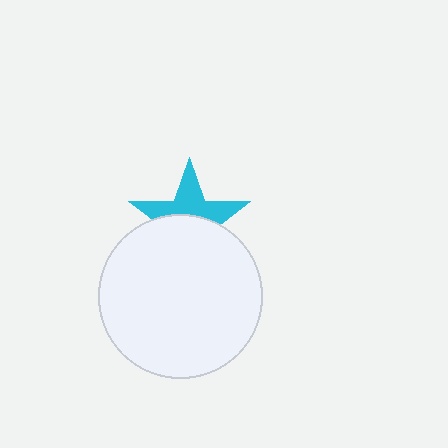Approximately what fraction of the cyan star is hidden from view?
Roughly 53% of the cyan star is hidden behind the white circle.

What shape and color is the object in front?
The object in front is a white circle.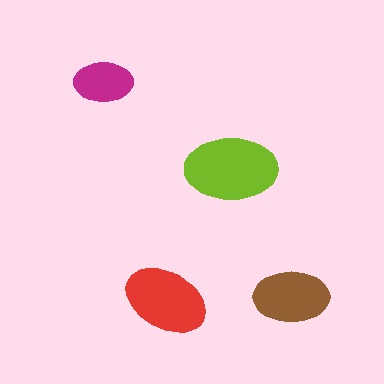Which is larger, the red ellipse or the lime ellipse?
The lime one.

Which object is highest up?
The magenta ellipse is topmost.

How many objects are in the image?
There are 4 objects in the image.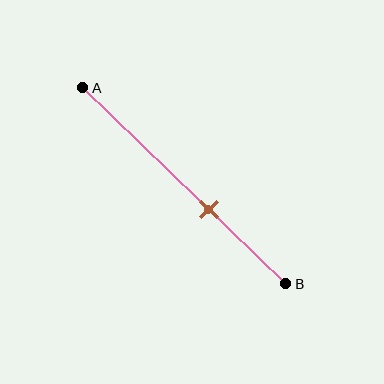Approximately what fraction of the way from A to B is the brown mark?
The brown mark is approximately 60% of the way from A to B.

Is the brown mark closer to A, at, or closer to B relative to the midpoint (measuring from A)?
The brown mark is closer to point B than the midpoint of segment AB.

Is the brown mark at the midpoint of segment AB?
No, the mark is at about 60% from A, not at the 50% midpoint.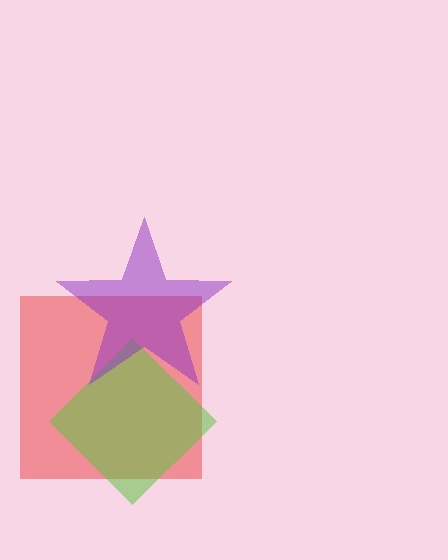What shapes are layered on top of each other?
The layered shapes are: a red square, a lime diamond, a purple star.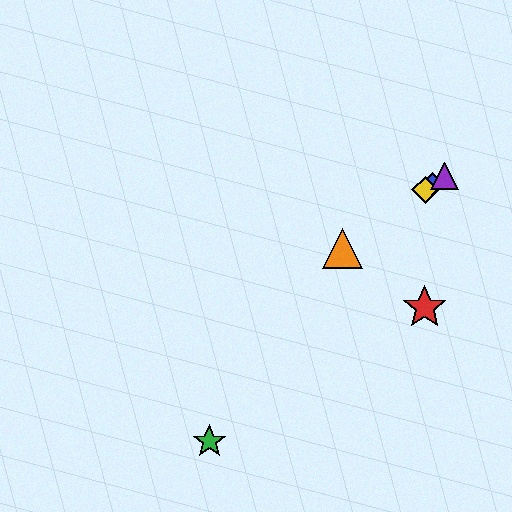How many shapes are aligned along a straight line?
4 shapes (the blue diamond, the yellow diamond, the purple triangle, the orange triangle) are aligned along a straight line.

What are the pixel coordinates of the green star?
The green star is at (209, 441).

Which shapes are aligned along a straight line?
The blue diamond, the yellow diamond, the purple triangle, the orange triangle are aligned along a straight line.